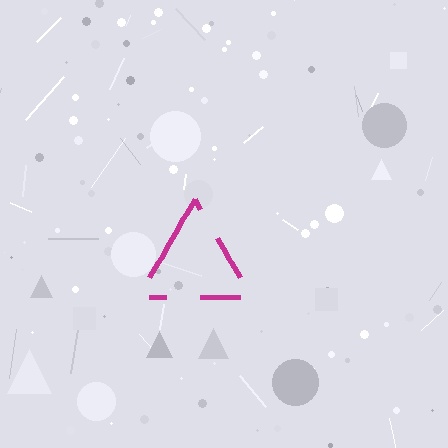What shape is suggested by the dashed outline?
The dashed outline suggests a triangle.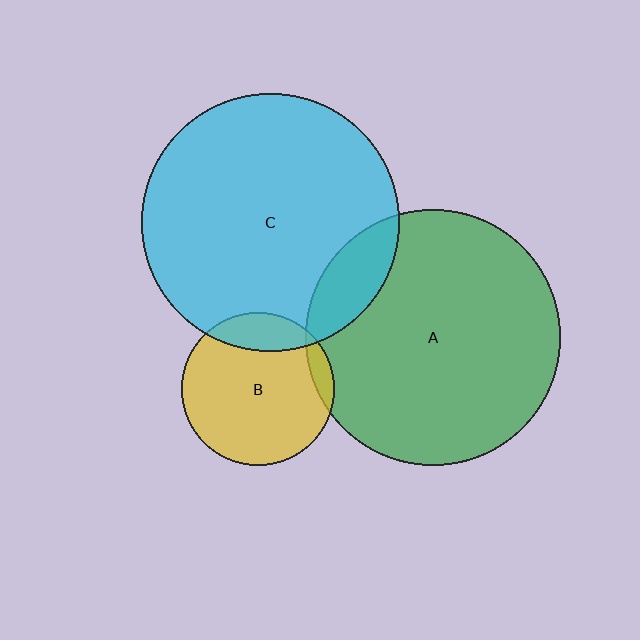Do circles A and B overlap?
Yes.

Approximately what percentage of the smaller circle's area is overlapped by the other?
Approximately 5%.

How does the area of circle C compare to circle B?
Approximately 2.8 times.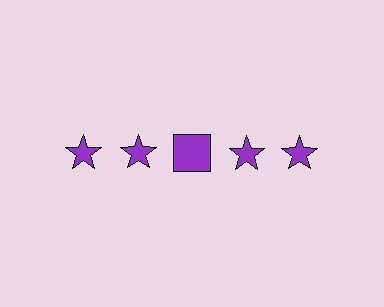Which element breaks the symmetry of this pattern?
The purple square in the top row, center column breaks the symmetry. All other shapes are purple stars.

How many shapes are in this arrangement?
There are 5 shapes arranged in a grid pattern.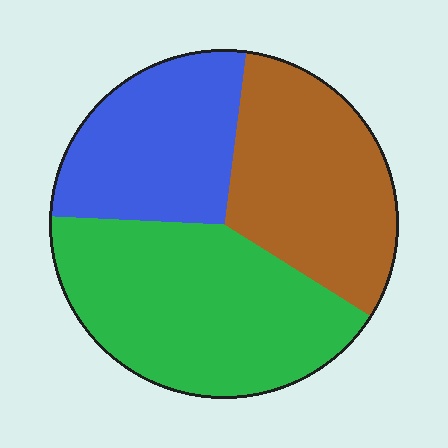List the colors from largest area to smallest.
From largest to smallest: green, brown, blue.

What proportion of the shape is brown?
Brown takes up about one third (1/3) of the shape.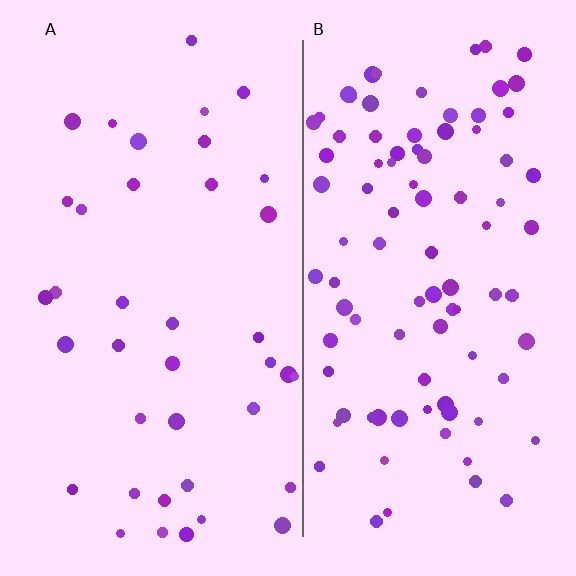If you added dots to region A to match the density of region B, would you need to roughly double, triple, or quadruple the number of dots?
Approximately double.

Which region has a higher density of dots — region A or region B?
B (the right).